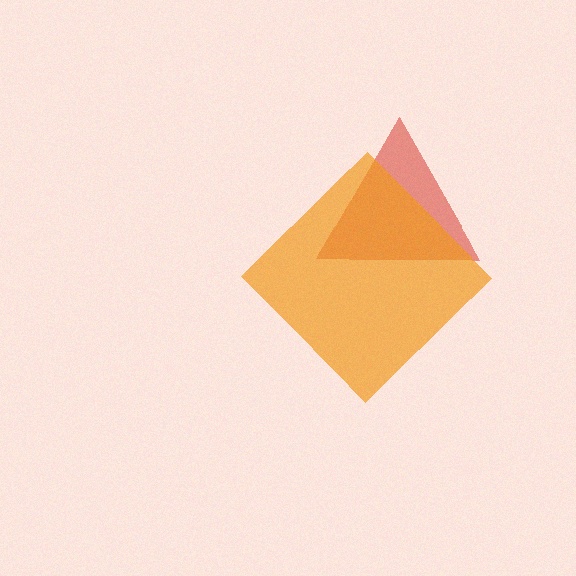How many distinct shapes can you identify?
There are 2 distinct shapes: a red triangle, an orange diamond.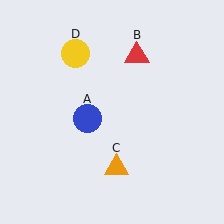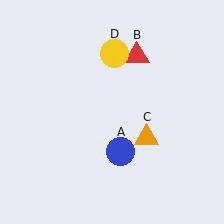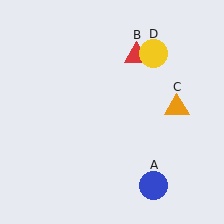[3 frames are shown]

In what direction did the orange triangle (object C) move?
The orange triangle (object C) moved up and to the right.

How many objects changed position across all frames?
3 objects changed position: blue circle (object A), orange triangle (object C), yellow circle (object D).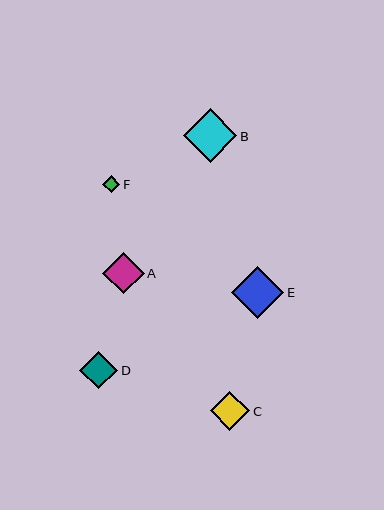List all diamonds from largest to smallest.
From largest to smallest: B, E, A, C, D, F.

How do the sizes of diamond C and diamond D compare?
Diamond C and diamond D are approximately the same size.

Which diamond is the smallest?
Diamond F is the smallest with a size of approximately 17 pixels.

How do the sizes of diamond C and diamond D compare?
Diamond C and diamond D are approximately the same size.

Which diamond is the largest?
Diamond B is the largest with a size of approximately 54 pixels.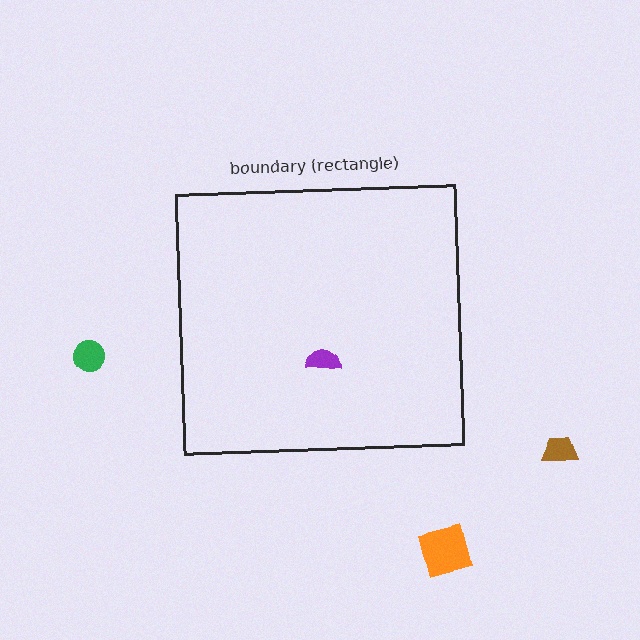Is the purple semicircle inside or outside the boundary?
Inside.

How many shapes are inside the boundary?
1 inside, 3 outside.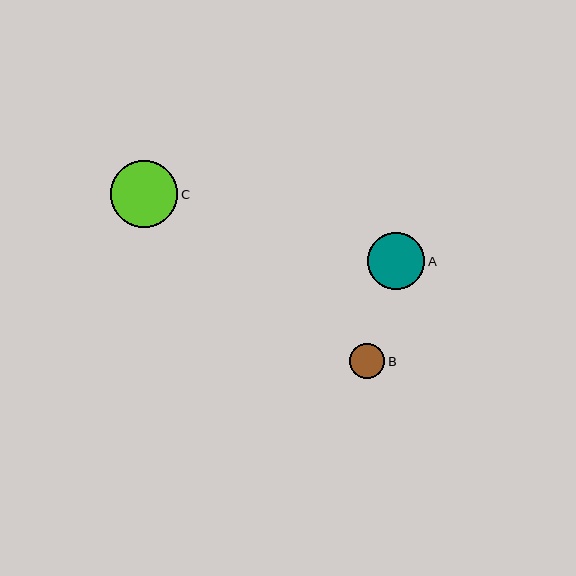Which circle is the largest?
Circle C is the largest with a size of approximately 67 pixels.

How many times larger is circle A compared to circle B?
Circle A is approximately 1.6 times the size of circle B.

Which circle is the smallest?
Circle B is the smallest with a size of approximately 35 pixels.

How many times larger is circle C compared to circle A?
Circle C is approximately 1.2 times the size of circle A.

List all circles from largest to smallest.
From largest to smallest: C, A, B.